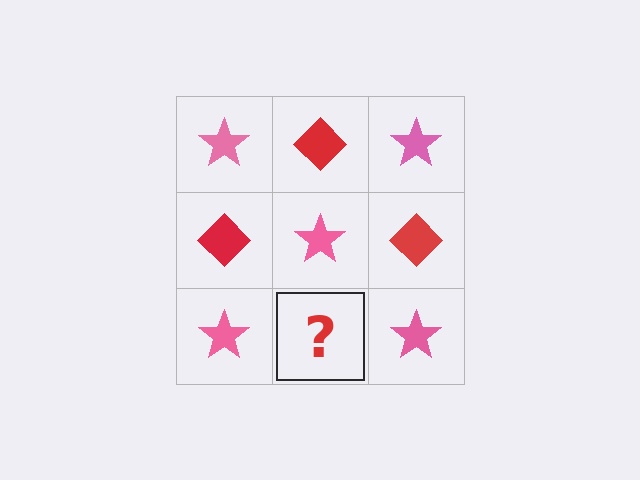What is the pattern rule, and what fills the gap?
The rule is that it alternates pink star and red diamond in a checkerboard pattern. The gap should be filled with a red diamond.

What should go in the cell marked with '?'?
The missing cell should contain a red diamond.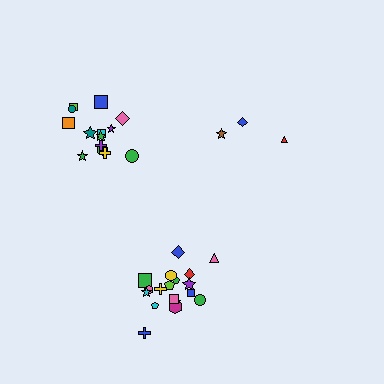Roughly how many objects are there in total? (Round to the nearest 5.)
Roughly 35 objects in total.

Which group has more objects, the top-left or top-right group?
The top-left group.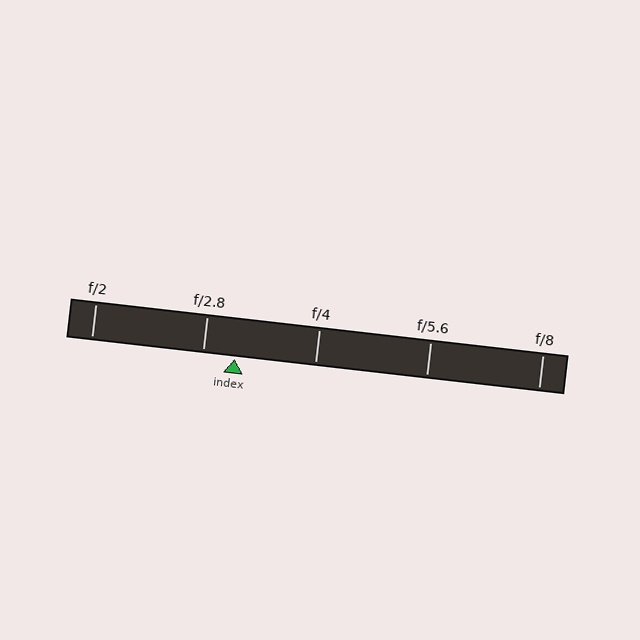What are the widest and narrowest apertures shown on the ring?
The widest aperture shown is f/2 and the narrowest is f/8.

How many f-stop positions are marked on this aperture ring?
There are 5 f-stop positions marked.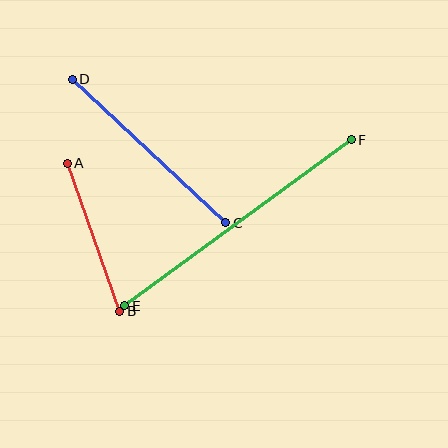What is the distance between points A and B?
The distance is approximately 157 pixels.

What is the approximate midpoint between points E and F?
The midpoint is at approximately (238, 223) pixels.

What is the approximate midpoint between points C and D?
The midpoint is at approximately (149, 151) pixels.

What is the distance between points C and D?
The distance is approximately 210 pixels.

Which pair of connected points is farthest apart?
Points E and F are farthest apart.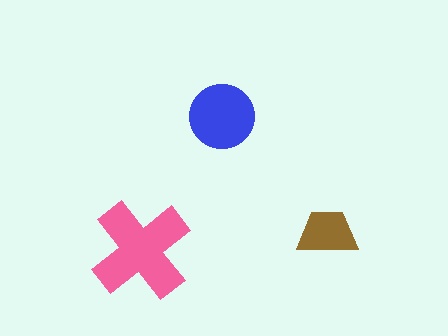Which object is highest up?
The blue circle is topmost.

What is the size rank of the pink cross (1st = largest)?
1st.